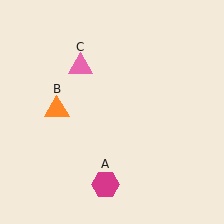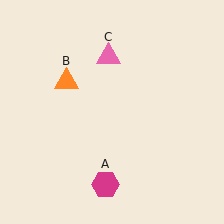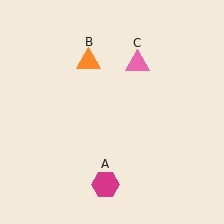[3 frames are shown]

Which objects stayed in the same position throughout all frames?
Magenta hexagon (object A) remained stationary.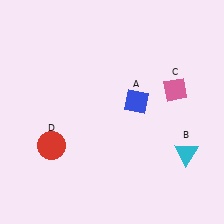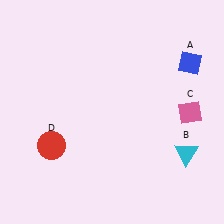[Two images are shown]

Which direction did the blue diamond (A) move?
The blue diamond (A) moved right.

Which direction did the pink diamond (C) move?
The pink diamond (C) moved down.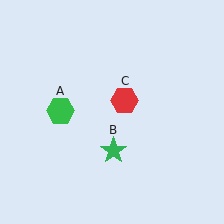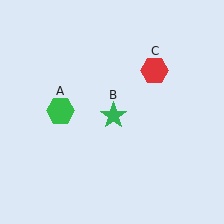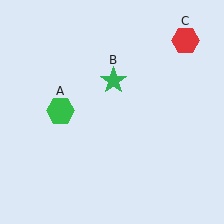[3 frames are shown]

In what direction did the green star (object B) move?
The green star (object B) moved up.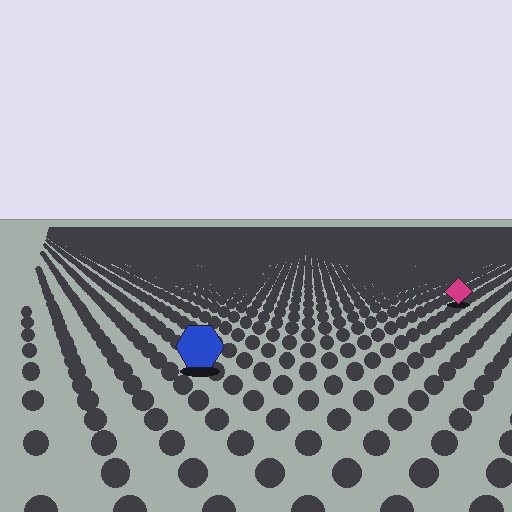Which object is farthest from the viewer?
The magenta diamond is farthest from the viewer. It appears smaller and the ground texture around it is denser.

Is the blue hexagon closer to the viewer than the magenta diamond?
Yes. The blue hexagon is closer — you can tell from the texture gradient: the ground texture is coarser near it.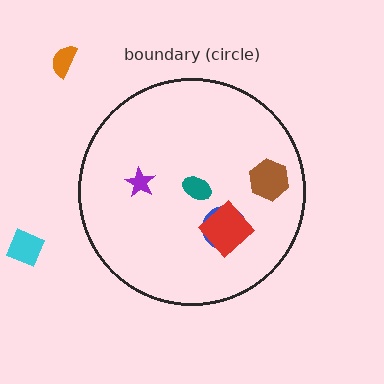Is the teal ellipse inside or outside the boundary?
Inside.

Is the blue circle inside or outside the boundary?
Inside.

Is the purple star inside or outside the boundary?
Inside.